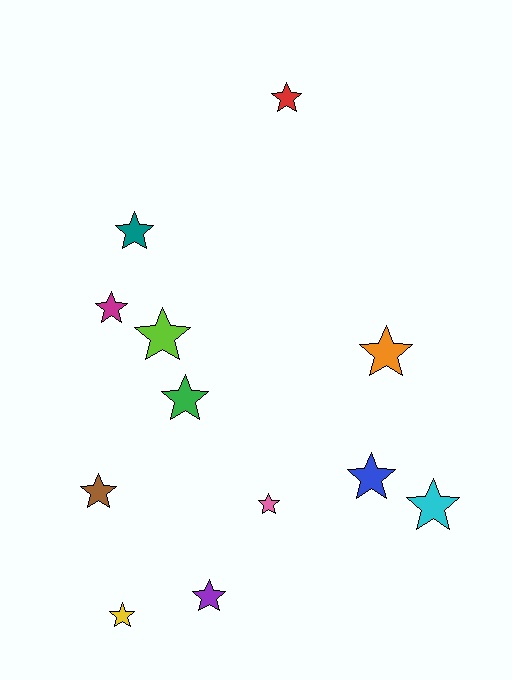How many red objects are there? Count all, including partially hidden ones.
There is 1 red object.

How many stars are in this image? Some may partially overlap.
There are 12 stars.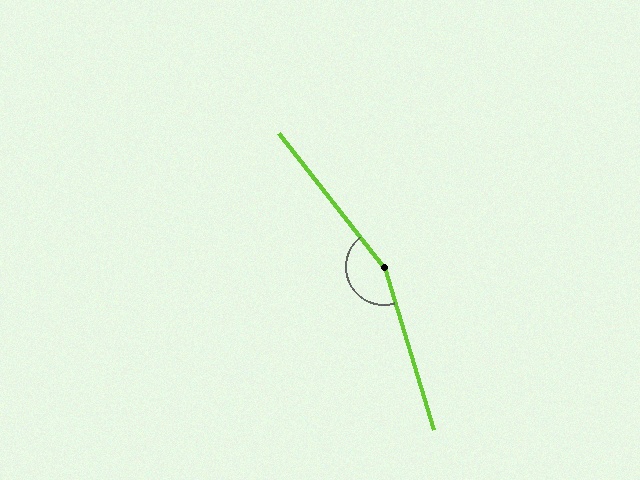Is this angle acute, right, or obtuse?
It is obtuse.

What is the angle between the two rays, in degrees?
Approximately 158 degrees.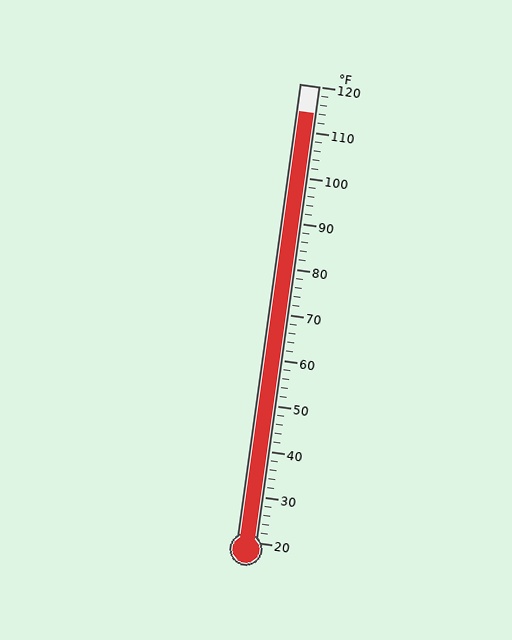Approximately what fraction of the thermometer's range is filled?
The thermometer is filled to approximately 95% of its range.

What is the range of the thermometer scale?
The thermometer scale ranges from 20°F to 120°F.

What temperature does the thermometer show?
The thermometer shows approximately 114°F.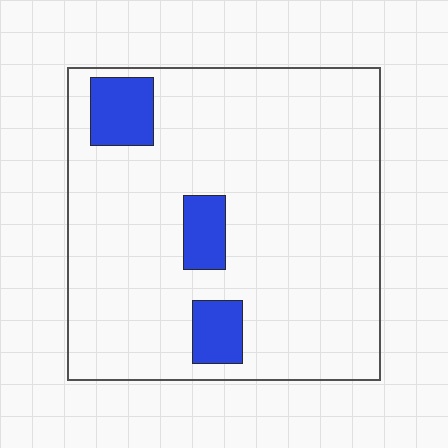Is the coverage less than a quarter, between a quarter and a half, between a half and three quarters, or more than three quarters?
Less than a quarter.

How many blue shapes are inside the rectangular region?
3.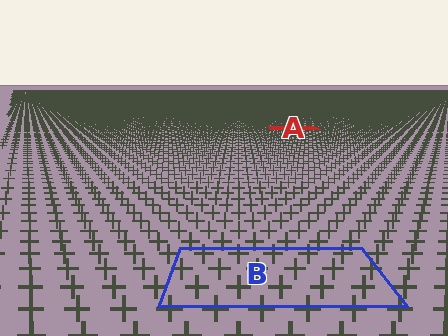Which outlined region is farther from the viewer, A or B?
Region A is farther from the viewer — the texture elements inside it appear smaller and more densely packed.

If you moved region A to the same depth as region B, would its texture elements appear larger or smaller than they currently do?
They would appear larger. At a closer depth, the same texture elements are projected at a bigger on-screen size.